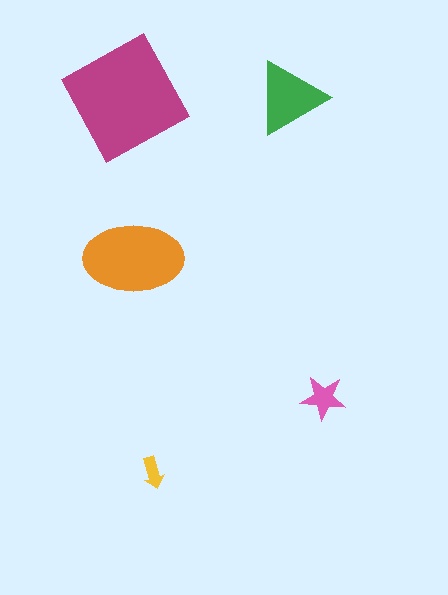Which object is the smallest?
The yellow arrow.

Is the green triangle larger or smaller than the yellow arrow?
Larger.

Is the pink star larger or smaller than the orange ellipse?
Smaller.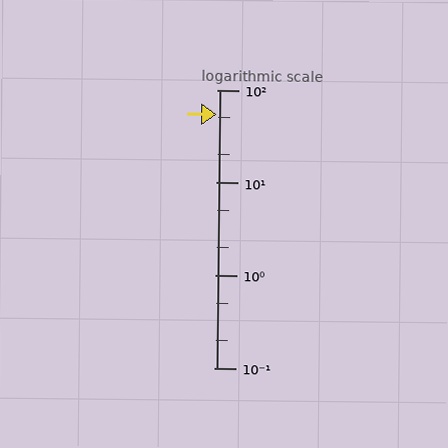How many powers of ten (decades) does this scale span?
The scale spans 3 decades, from 0.1 to 100.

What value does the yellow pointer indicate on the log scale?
The pointer indicates approximately 54.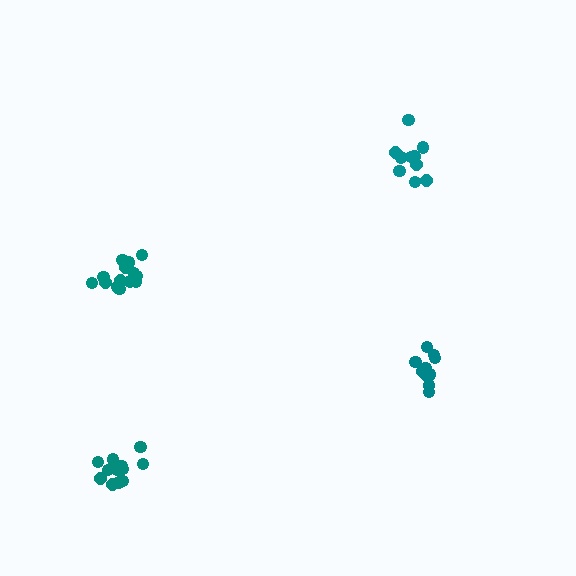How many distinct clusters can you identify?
There are 4 distinct clusters.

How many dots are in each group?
Group 1: 10 dots, Group 2: 14 dots, Group 3: 10 dots, Group 4: 12 dots (46 total).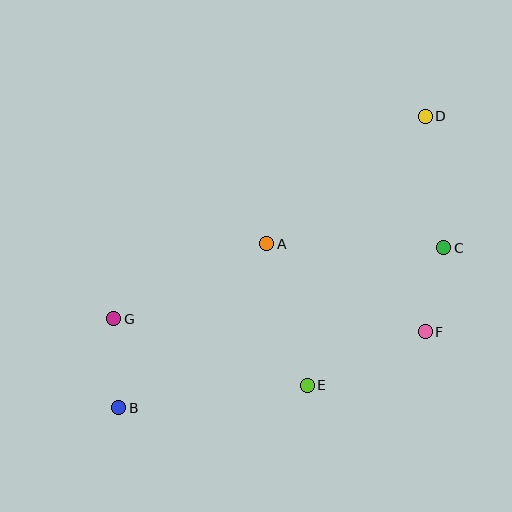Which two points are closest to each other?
Points C and F are closest to each other.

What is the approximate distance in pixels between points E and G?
The distance between E and G is approximately 204 pixels.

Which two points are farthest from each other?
Points B and D are farthest from each other.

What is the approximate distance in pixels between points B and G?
The distance between B and G is approximately 89 pixels.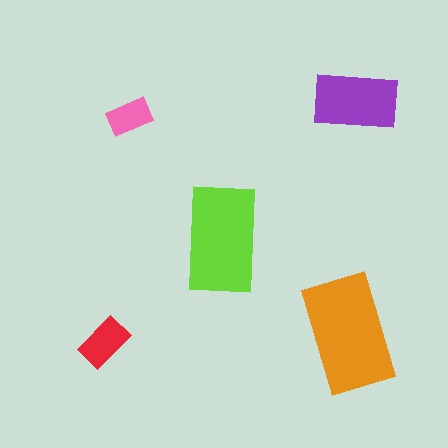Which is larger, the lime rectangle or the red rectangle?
The lime one.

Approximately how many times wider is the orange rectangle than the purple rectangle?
About 1.5 times wider.